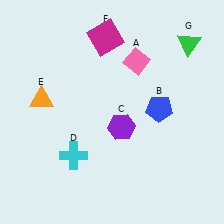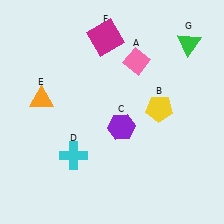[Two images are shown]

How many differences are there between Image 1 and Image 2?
There is 1 difference between the two images.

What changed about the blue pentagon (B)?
In Image 1, B is blue. In Image 2, it changed to yellow.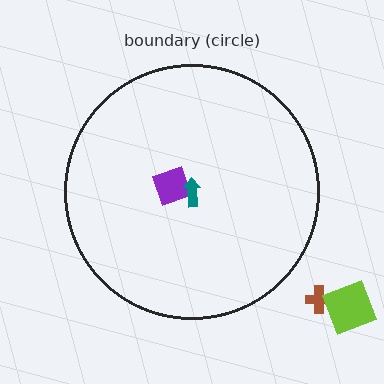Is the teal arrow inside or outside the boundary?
Inside.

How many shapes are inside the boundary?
2 inside, 2 outside.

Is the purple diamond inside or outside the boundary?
Inside.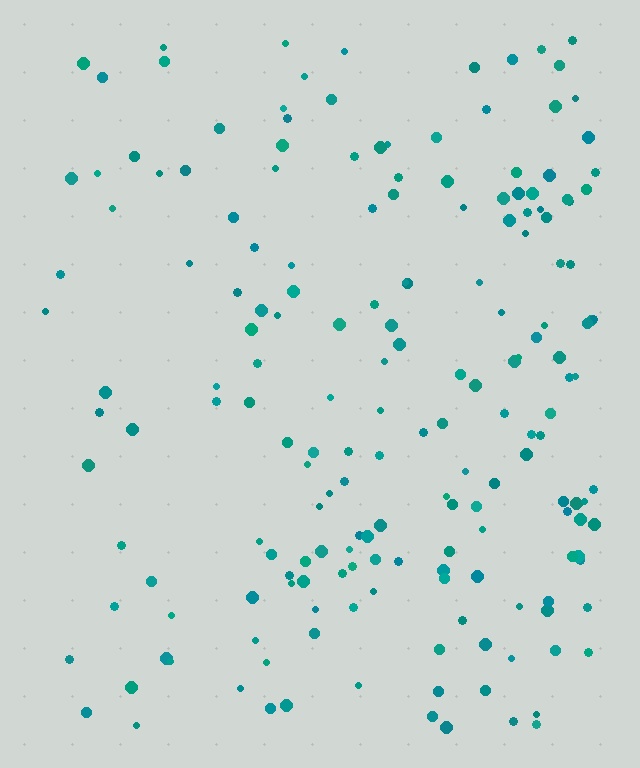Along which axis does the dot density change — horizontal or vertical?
Horizontal.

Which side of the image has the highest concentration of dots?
The right.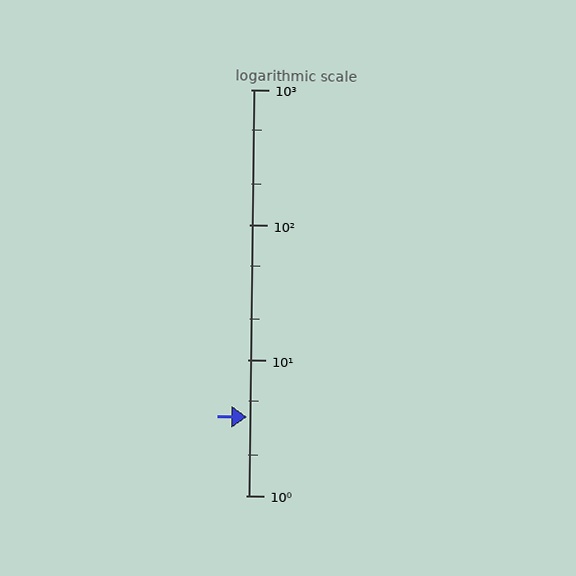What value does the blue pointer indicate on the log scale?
The pointer indicates approximately 3.8.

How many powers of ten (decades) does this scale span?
The scale spans 3 decades, from 1 to 1000.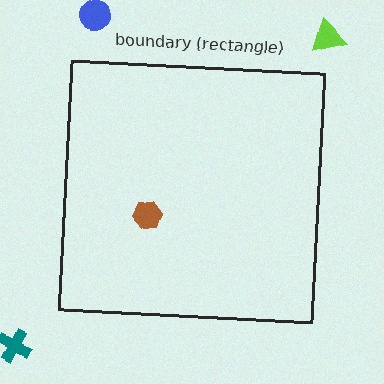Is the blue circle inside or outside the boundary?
Outside.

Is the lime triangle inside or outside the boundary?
Outside.